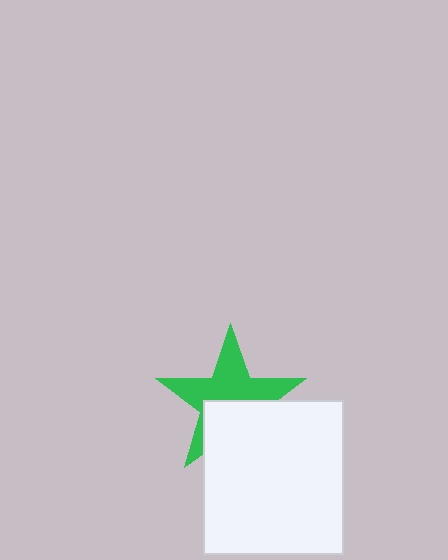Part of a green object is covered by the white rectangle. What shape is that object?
It is a star.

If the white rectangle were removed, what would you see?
You would see the complete green star.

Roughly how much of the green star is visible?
About half of it is visible (roughly 59%).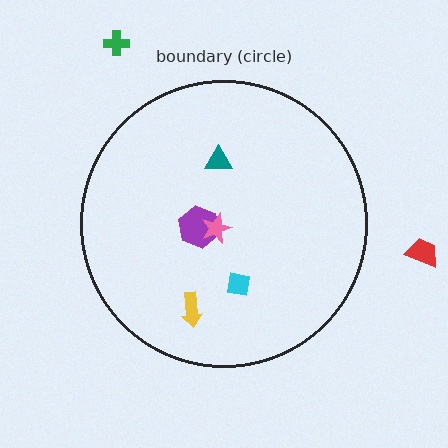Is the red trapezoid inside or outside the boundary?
Outside.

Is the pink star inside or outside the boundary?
Inside.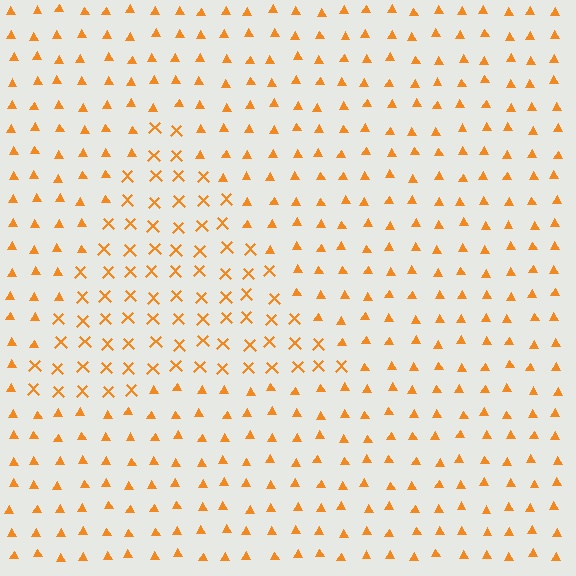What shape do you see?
I see a triangle.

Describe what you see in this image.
The image is filled with small orange elements arranged in a uniform grid. A triangle-shaped region contains X marks, while the surrounding area contains triangles. The boundary is defined purely by the change in element shape.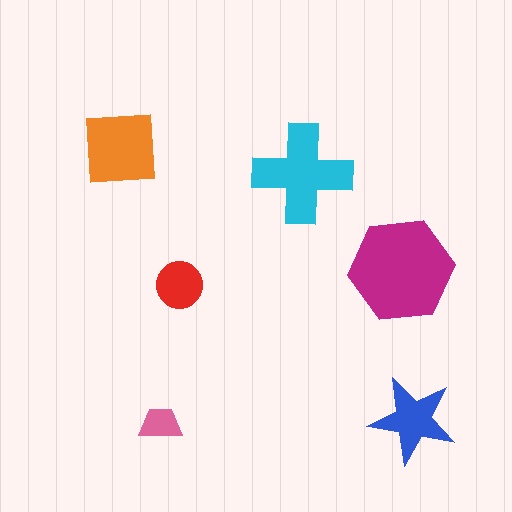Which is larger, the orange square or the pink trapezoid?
The orange square.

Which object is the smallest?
The pink trapezoid.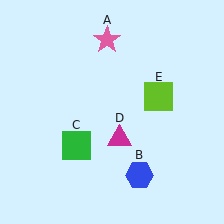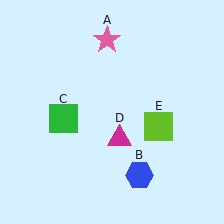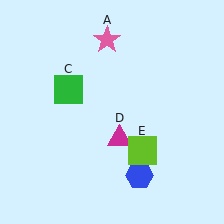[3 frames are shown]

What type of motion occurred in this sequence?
The green square (object C), lime square (object E) rotated clockwise around the center of the scene.